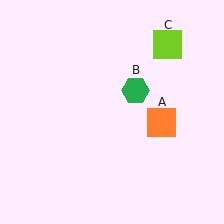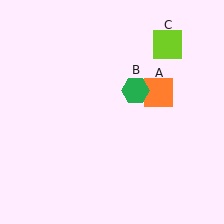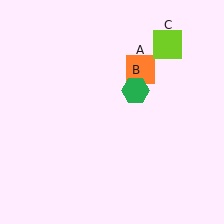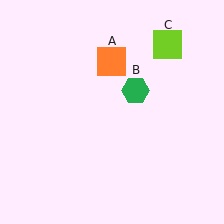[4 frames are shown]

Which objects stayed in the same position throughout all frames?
Green hexagon (object B) and lime square (object C) remained stationary.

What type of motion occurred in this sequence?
The orange square (object A) rotated counterclockwise around the center of the scene.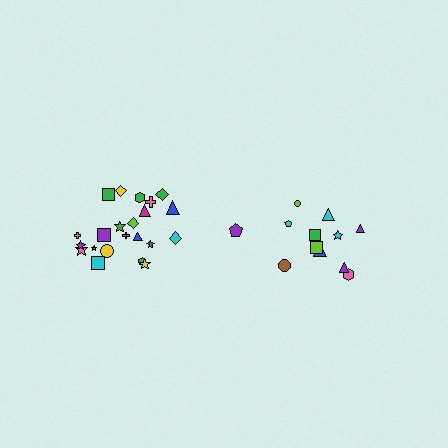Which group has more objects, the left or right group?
The left group.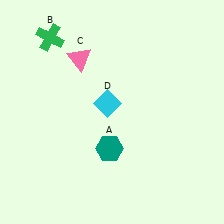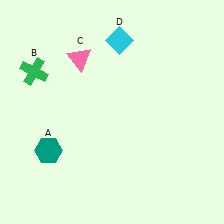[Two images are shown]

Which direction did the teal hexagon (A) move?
The teal hexagon (A) moved left.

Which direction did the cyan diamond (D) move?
The cyan diamond (D) moved up.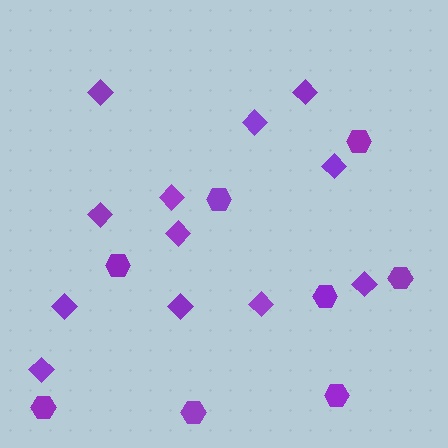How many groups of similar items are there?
There are 2 groups: one group of hexagons (8) and one group of diamonds (12).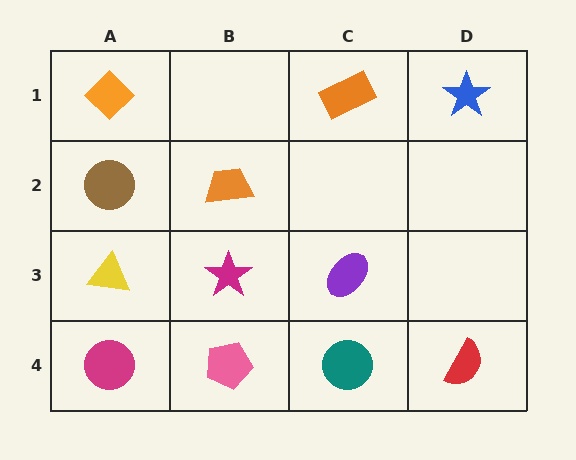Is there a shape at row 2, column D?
No, that cell is empty.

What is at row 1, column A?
An orange diamond.